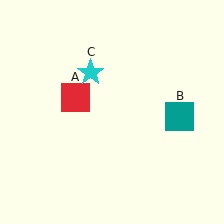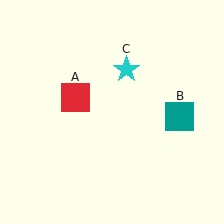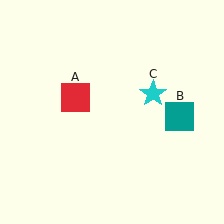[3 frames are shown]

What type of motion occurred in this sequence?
The cyan star (object C) rotated clockwise around the center of the scene.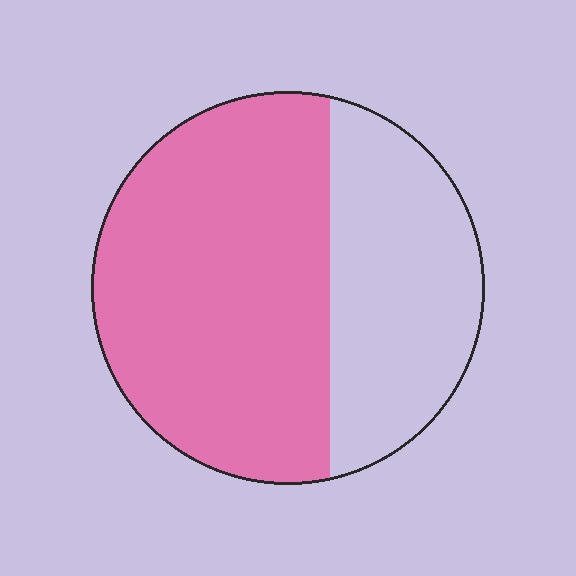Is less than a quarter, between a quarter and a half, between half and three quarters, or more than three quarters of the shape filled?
Between half and three quarters.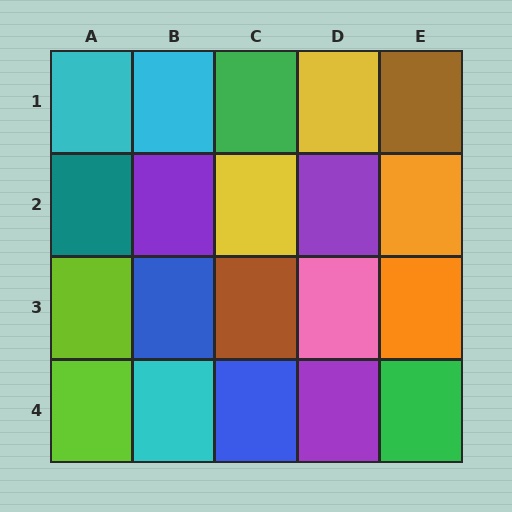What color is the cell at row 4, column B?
Cyan.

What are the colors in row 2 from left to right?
Teal, purple, yellow, purple, orange.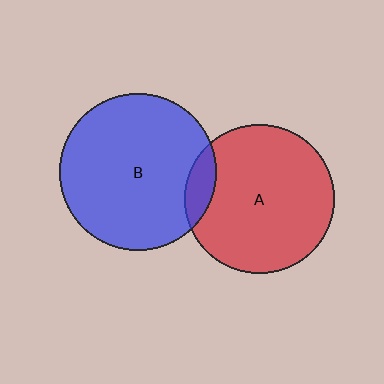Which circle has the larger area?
Circle B (blue).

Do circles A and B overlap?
Yes.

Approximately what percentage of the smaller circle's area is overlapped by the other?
Approximately 10%.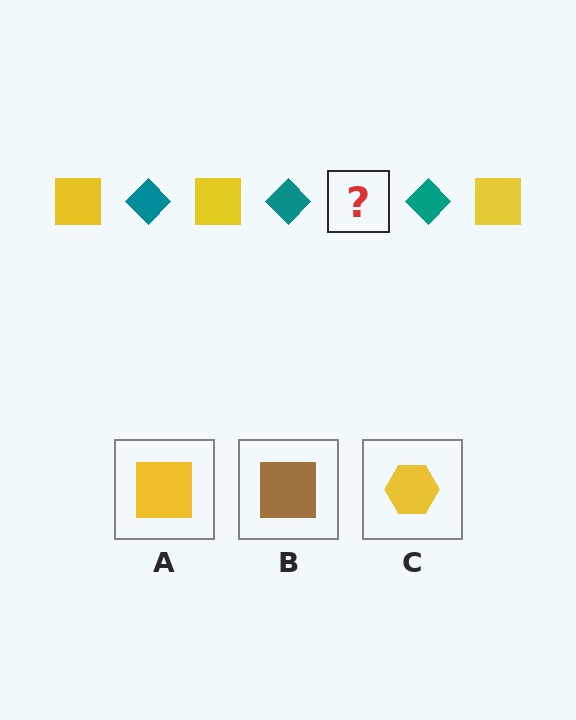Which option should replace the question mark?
Option A.